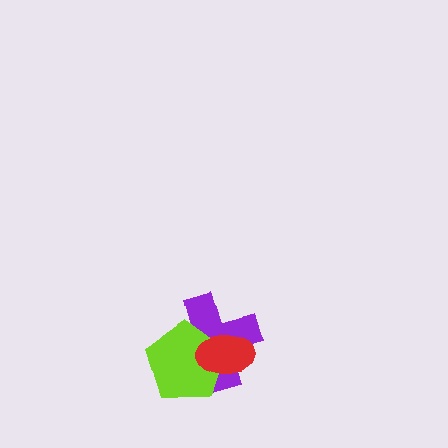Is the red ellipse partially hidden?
No, no other shape covers it.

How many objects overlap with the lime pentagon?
2 objects overlap with the lime pentagon.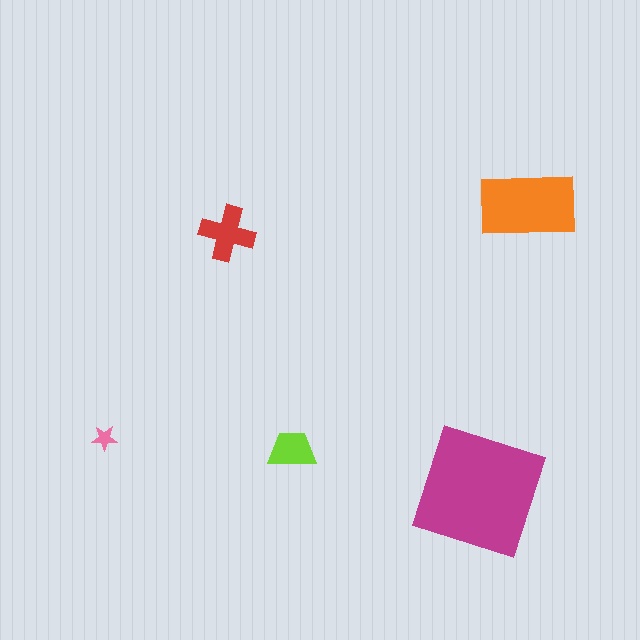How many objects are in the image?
There are 5 objects in the image.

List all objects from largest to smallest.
The magenta square, the orange rectangle, the red cross, the lime trapezoid, the pink star.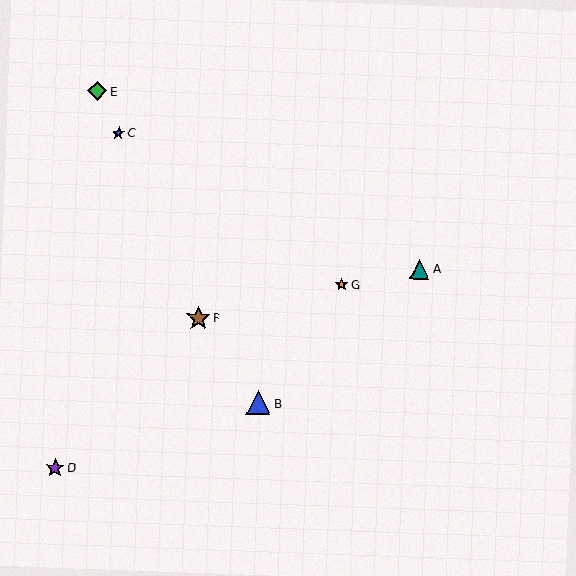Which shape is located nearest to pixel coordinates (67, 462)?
The purple star (labeled D) at (55, 468) is nearest to that location.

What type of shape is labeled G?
Shape G is an orange star.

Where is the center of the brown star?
The center of the brown star is at (198, 318).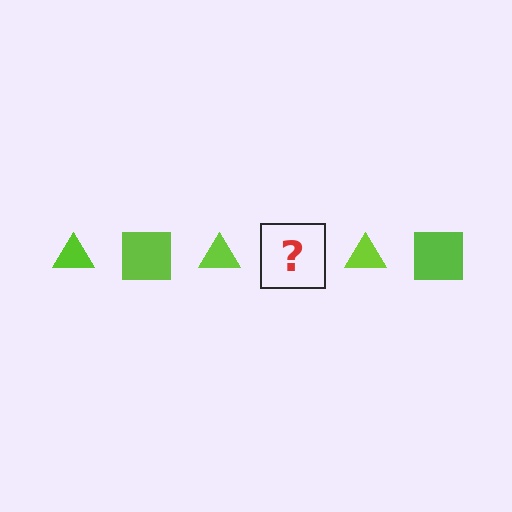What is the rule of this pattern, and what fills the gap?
The rule is that the pattern cycles through triangle, square shapes in lime. The gap should be filled with a lime square.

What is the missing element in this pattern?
The missing element is a lime square.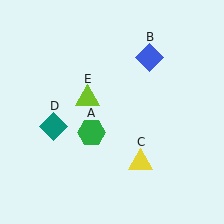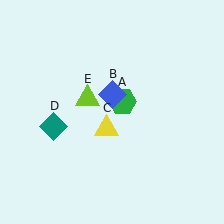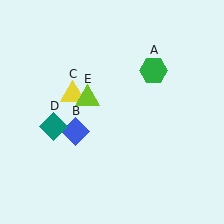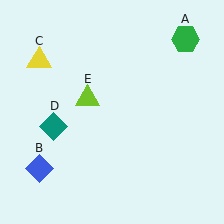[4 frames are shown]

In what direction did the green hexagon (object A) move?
The green hexagon (object A) moved up and to the right.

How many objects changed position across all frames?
3 objects changed position: green hexagon (object A), blue diamond (object B), yellow triangle (object C).